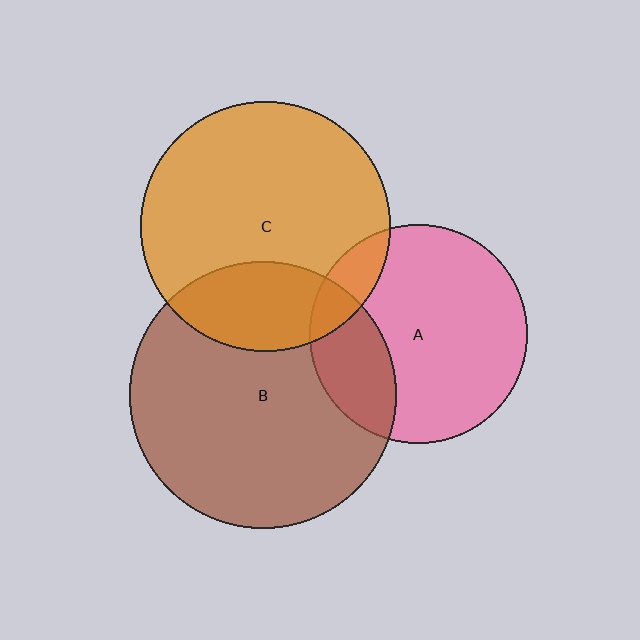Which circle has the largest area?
Circle B (brown).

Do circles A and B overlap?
Yes.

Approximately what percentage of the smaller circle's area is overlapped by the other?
Approximately 25%.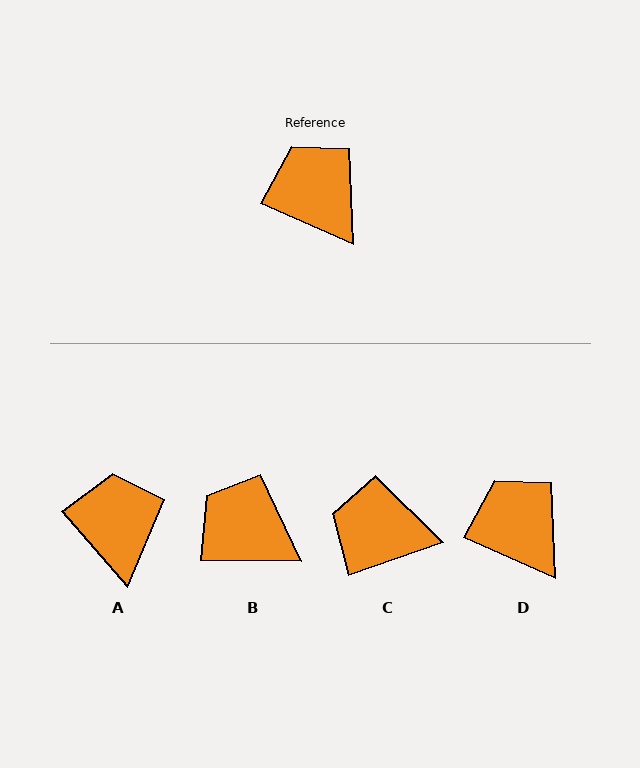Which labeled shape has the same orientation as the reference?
D.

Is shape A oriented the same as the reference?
No, it is off by about 25 degrees.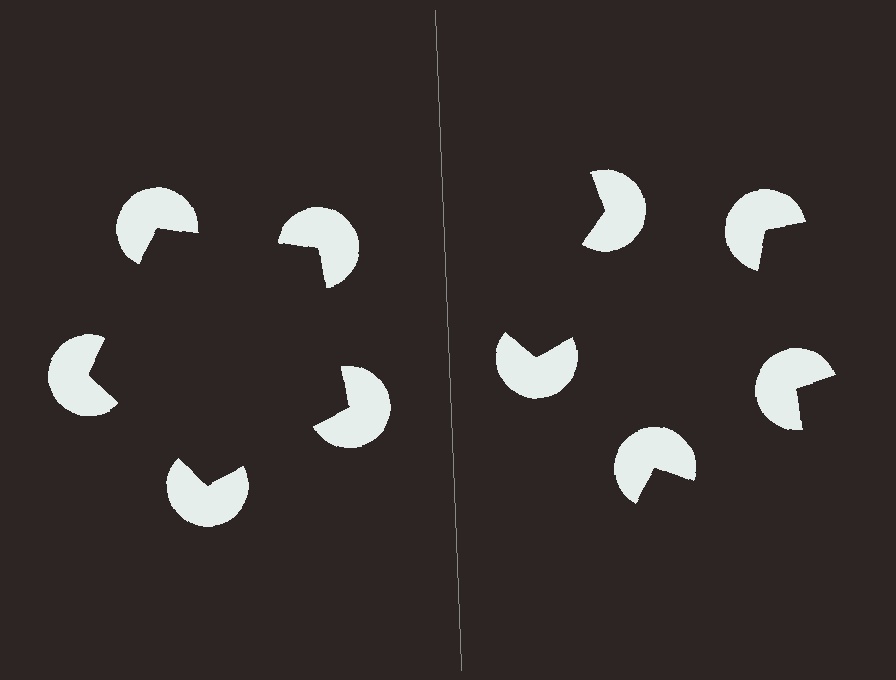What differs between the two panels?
The pac-man discs are positioned identically on both sides; only the wedge orientations differ. On the left they align to a pentagon; on the right they are misaligned.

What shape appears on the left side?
An illusory pentagon.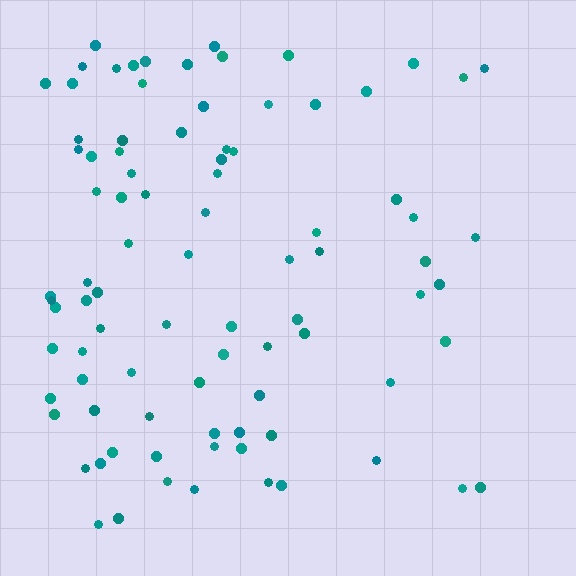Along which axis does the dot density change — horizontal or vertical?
Horizontal.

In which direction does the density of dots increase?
From right to left, with the left side densest.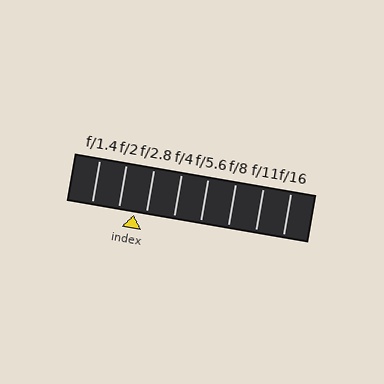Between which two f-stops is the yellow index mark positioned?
The index mark is between f/2 and f/2.8.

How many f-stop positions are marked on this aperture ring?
There are 8 f-stop positions marked.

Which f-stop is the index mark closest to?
The index mark is closest to f/2.8.